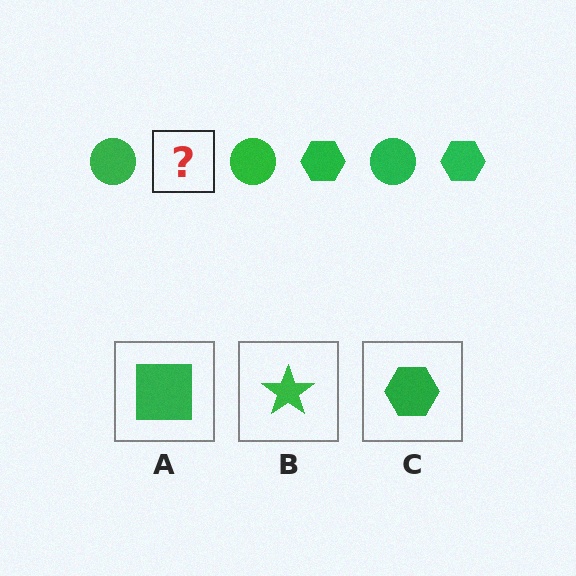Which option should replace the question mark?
Option C.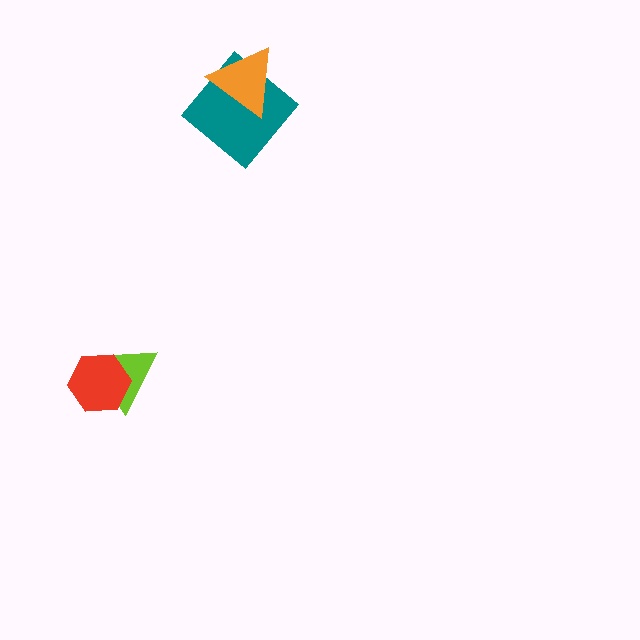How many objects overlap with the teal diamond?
1 object overlaps with the teal diamond.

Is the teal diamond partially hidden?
Yes, it is partially covered by another shape.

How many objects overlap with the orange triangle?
1 object overlaps with the orange triangle.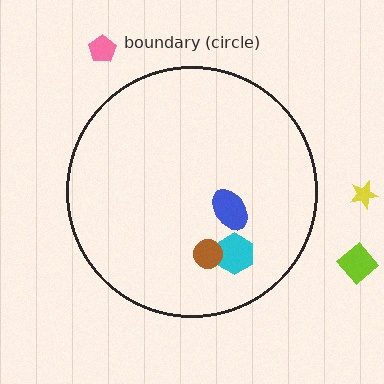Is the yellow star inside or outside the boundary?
Outside.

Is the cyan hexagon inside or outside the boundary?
Inside.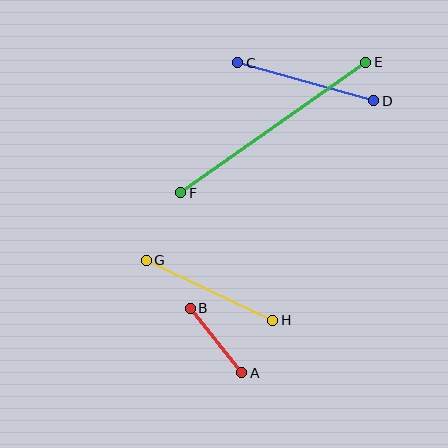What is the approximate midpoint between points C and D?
The midpoint is at approximately (306, 82) pixels.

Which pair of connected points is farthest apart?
Points E and F are farthest apart.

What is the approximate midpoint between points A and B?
The midpoint is at approximately (216, 340) pixels.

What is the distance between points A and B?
The distance is approximately 82 pixels.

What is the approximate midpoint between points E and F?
The midpoint is at approximately (273, 128) pixels.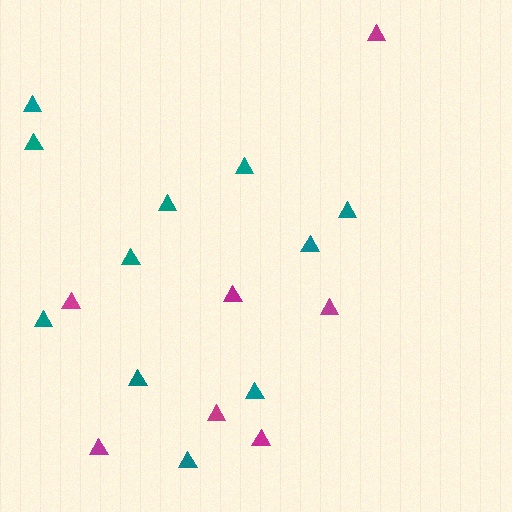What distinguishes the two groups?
There are 2 groups: one group of magenta triangles (7) and one group of teal triangles (11).